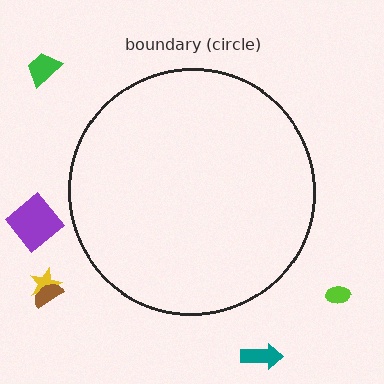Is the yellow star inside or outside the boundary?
Outside.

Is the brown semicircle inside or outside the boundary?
Outside.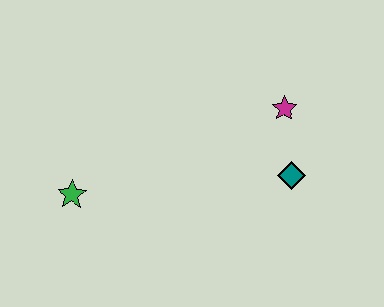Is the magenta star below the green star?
No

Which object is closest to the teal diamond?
The magenta star is closest to the teal diamond.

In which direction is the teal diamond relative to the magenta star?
The teal diamond is below the magenta star.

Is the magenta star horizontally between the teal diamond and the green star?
Yes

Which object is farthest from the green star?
The magenta star is farthest from the green star.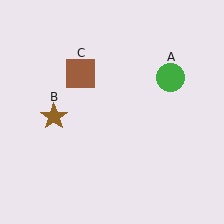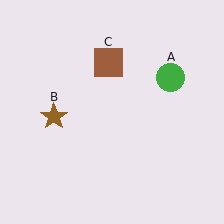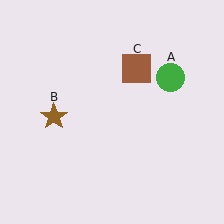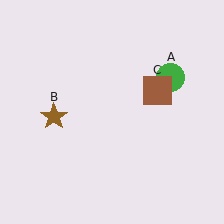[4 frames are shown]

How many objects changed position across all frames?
1 object changed position: brown square (object C).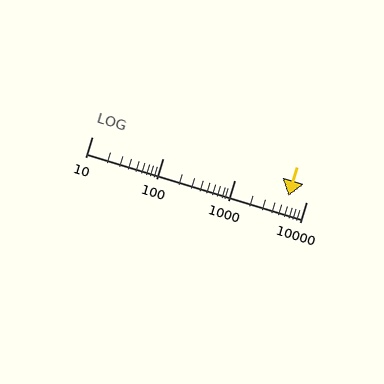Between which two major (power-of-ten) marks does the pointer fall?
The pointer is between 1000 and 10000.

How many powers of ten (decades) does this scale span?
The scale spans 3 decades, from 10 to 10000.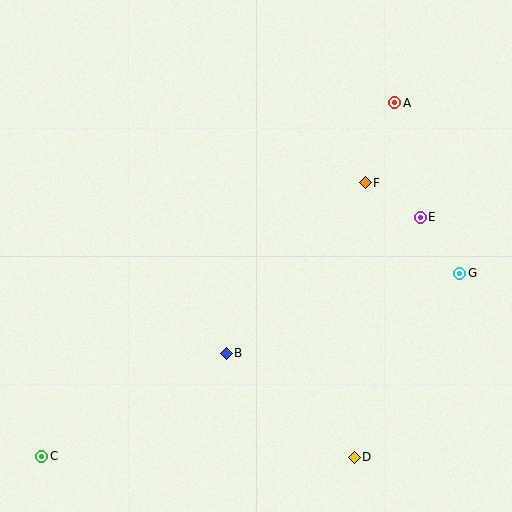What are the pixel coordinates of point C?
Point C is at (42, 456).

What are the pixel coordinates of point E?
Point E is at (420, 217).